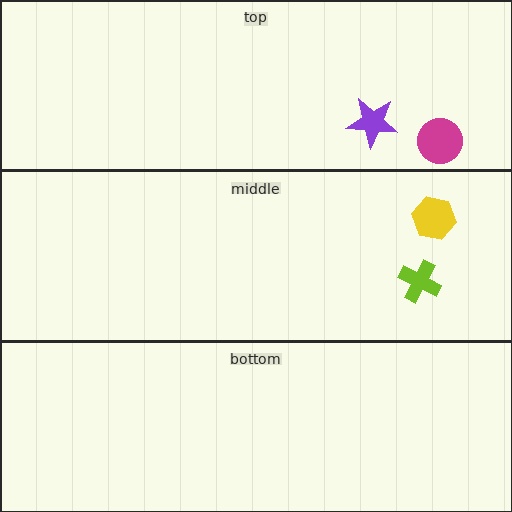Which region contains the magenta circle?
The top region.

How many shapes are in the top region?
2.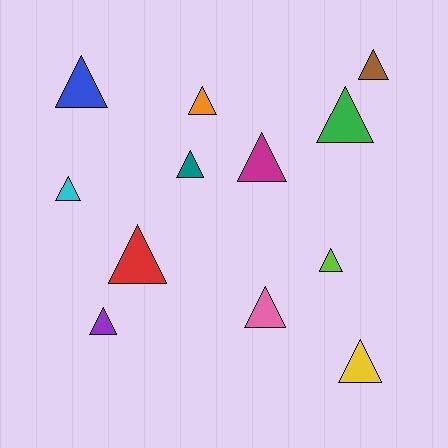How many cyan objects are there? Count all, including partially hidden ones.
There is 1 cyan object.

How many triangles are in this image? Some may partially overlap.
There are 12 triangles.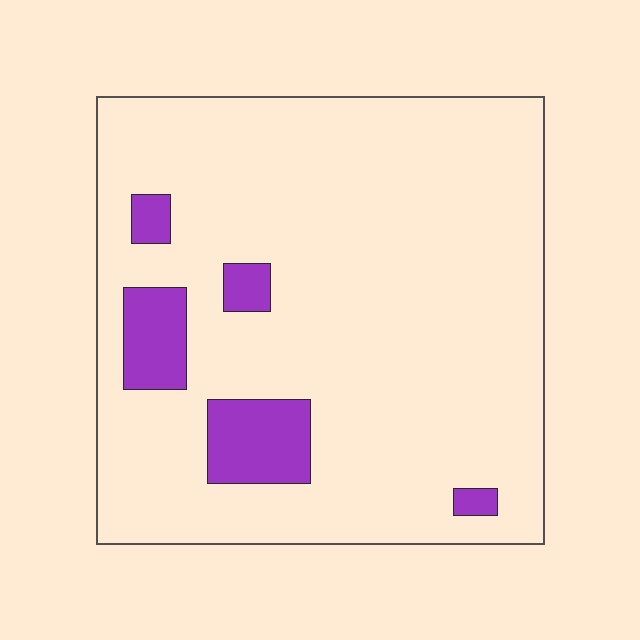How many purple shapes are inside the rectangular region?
5.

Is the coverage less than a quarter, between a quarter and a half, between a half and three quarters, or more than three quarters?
Less than a quarter.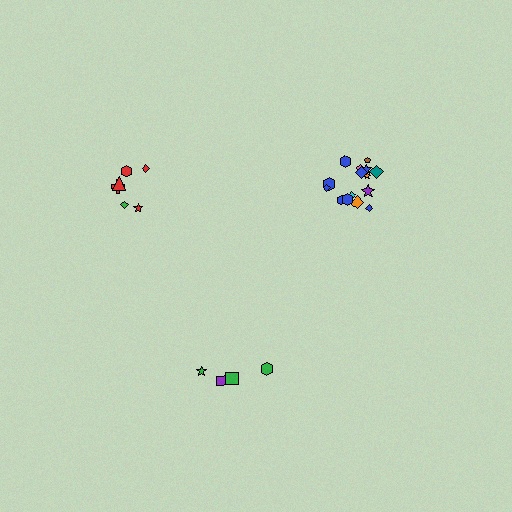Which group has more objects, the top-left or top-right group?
The top-right group.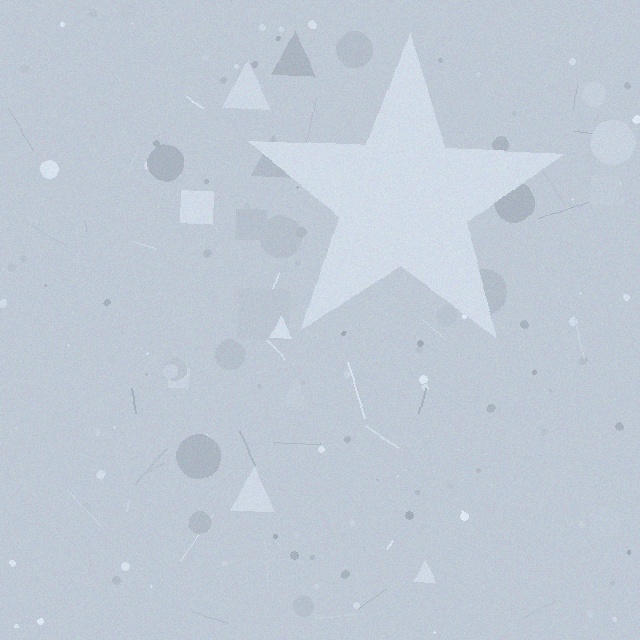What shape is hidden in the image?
A star is hidden in the image.